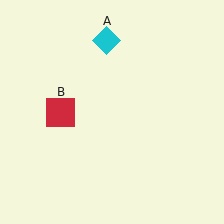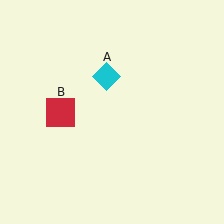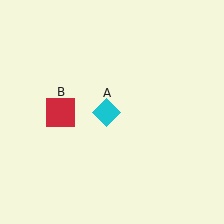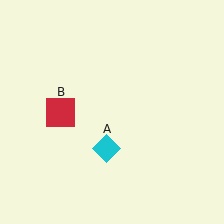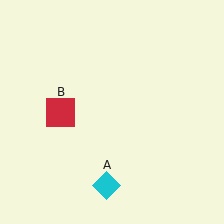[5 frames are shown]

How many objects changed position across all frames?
1 object changed position: cyan diamond (object A).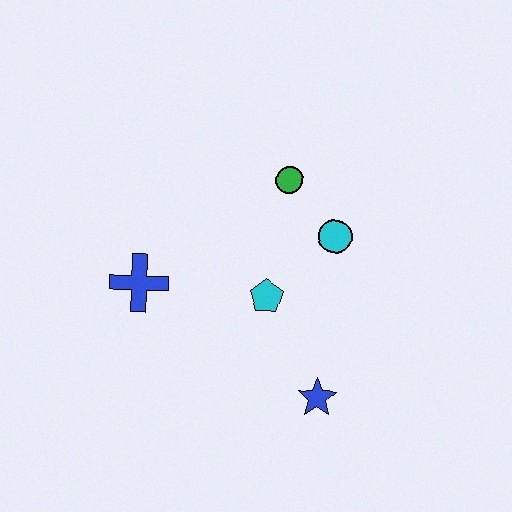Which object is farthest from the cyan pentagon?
The blue cross is farthest from the cyan pentagon.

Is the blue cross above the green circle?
No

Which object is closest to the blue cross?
The cyan pentagon is closest to the blue cross.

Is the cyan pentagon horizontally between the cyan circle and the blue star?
No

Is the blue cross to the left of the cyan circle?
Yes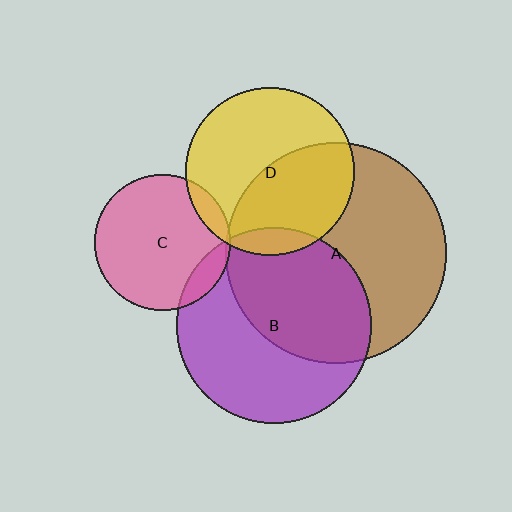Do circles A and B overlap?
Yes.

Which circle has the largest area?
Circle A (brown).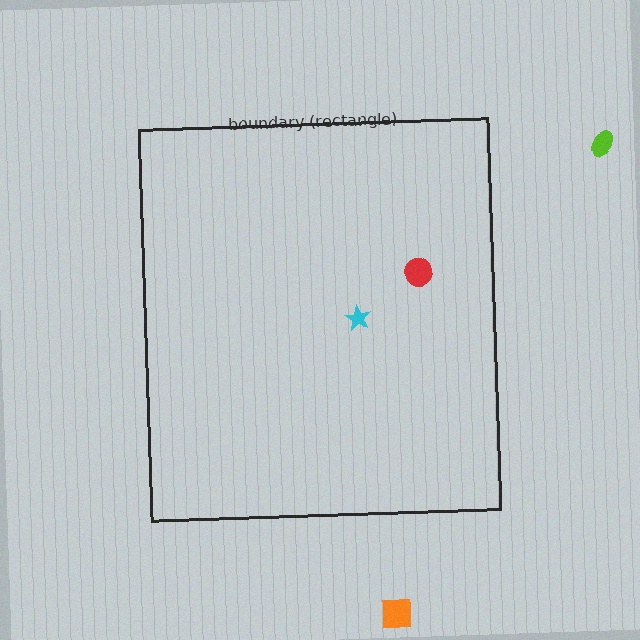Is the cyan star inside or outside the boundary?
Inside.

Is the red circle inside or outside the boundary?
Inside.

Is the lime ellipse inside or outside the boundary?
Outside.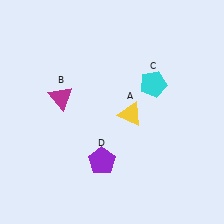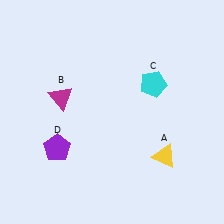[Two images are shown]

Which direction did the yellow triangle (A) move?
The yellow triangle (A) moved down.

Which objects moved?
The objects that moved are: the yellow triangle (A), the purple pentagon (D).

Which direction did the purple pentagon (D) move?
The purple pentagon (D) moved left.